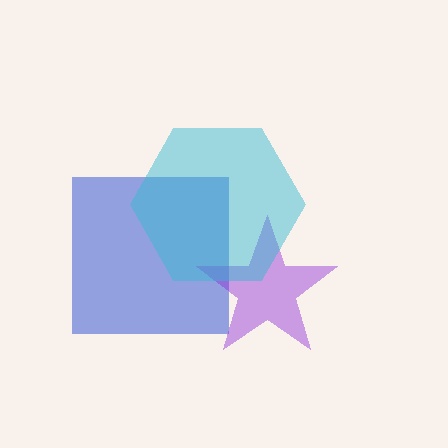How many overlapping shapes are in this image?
There are 3 overlapping shapes in the image.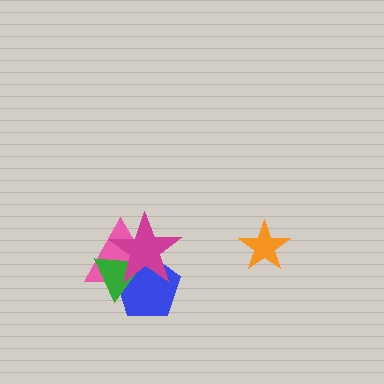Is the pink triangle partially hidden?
Yes, it is partially covered by another shape.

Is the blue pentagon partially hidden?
Yes, it is partially covered by another shape.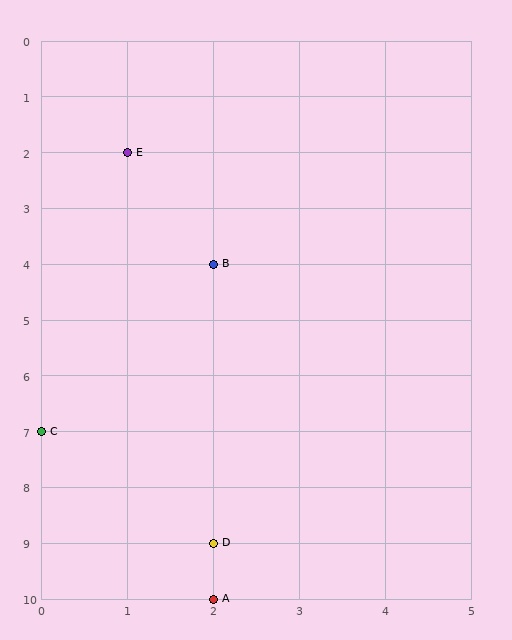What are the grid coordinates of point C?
Point C is at grid coordinates (0, 7).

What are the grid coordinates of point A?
Point A is at grid coordinates (2, 10).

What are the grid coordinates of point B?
Point B is at grid coordinates (2, 4).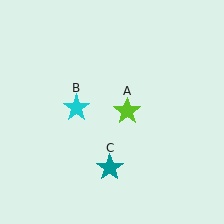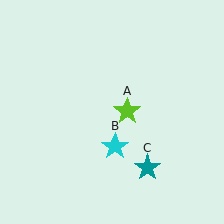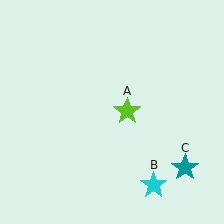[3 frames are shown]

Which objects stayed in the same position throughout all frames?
Lime star (object A) remained stationary.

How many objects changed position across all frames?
2 objects changed position: cyan star (object B), teal star (object C).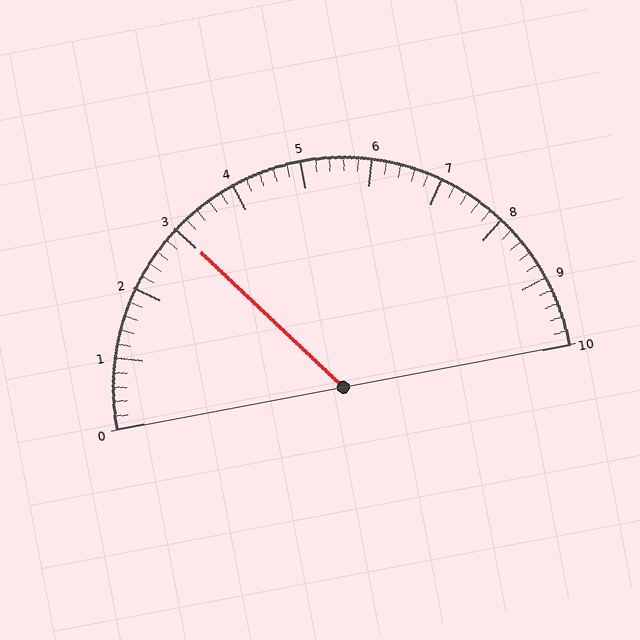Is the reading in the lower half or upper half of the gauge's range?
The reading is in the lower half of the range (0 to 10).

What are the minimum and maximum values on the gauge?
The gauge ranges from 0 to 10.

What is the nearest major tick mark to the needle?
The nearest major tick mark is 3.